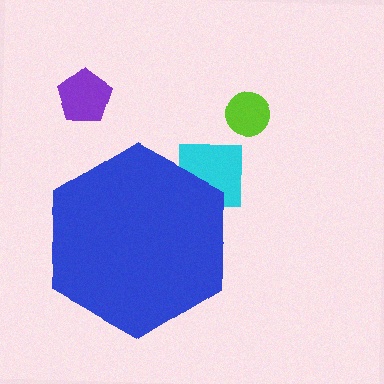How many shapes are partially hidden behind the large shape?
1 shape is partially hidden.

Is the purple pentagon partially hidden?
No, the purple pentagon is fully visible.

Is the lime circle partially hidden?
No, the lime circle is fully visible.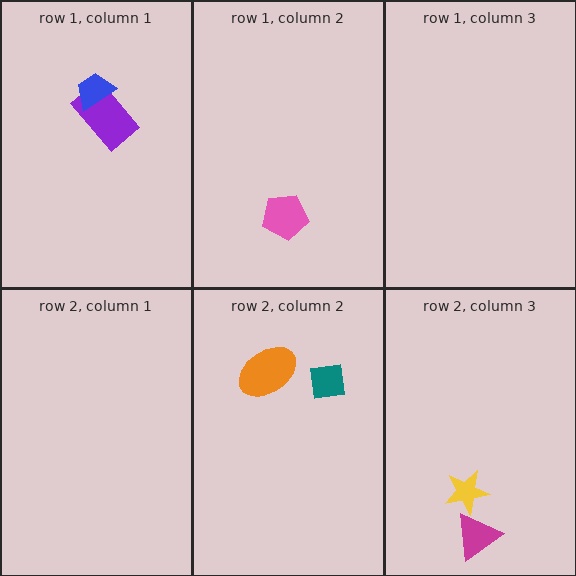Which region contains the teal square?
The row 2, column 2 region.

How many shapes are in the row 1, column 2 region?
1.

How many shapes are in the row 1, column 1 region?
2.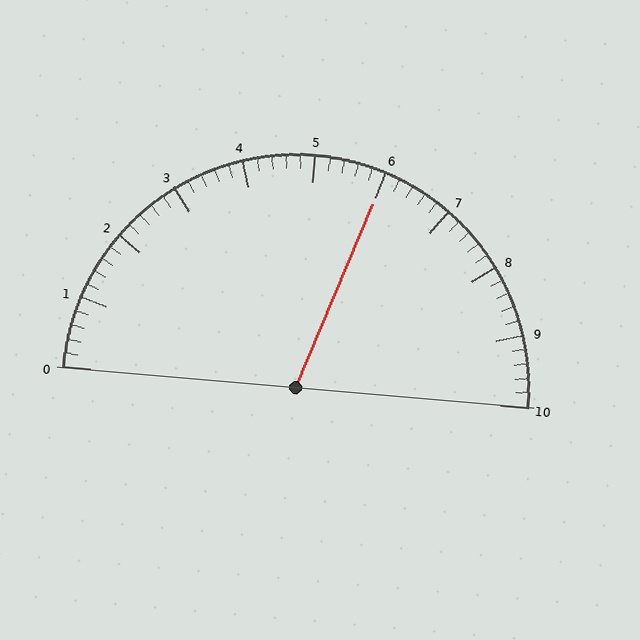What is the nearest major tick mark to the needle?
The nearest major tick mark is 6.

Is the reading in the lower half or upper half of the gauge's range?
The reading is in the upper half of the range (0 to 10).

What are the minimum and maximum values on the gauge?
The gauge ranges from 0 to 10.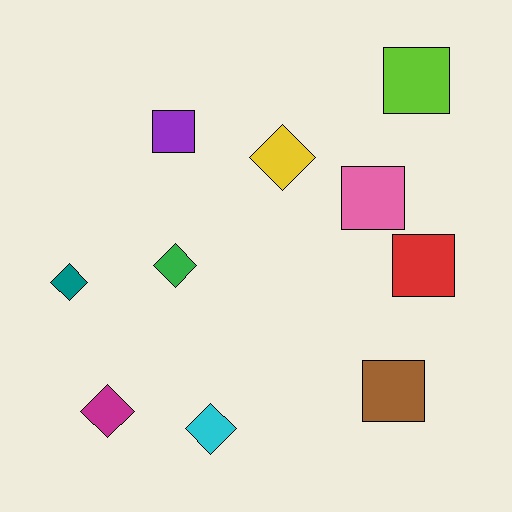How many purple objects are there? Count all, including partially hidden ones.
There is 1 purple object.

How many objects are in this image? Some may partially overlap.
There are 10 objects.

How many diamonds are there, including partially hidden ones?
There are 5 diamonds.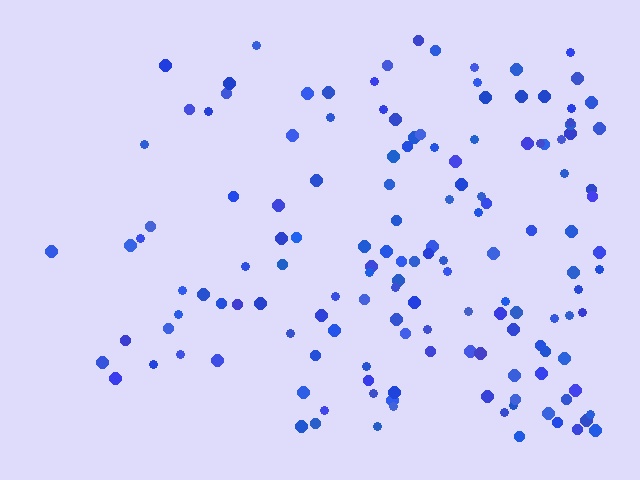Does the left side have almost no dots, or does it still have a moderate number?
Still a moderate number, just noticeably fewer than the right.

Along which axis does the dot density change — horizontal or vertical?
Horizontal.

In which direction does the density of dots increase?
From left to right, with the right side densest.